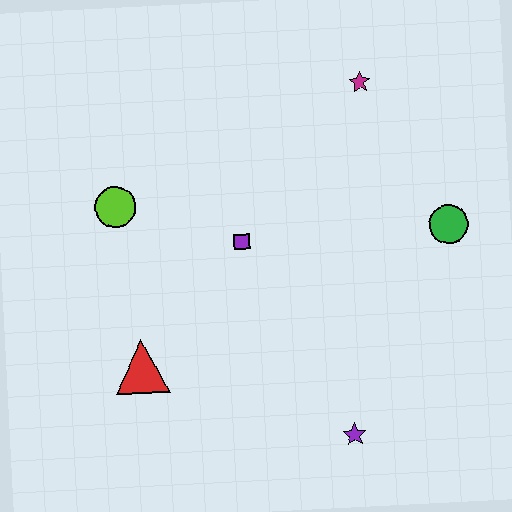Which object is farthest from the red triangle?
The magenta star is farthest from the red triangle.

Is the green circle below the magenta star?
Yes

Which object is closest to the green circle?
The magenta star is closest to the green circle.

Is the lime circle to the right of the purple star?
No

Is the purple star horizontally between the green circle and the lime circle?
Yes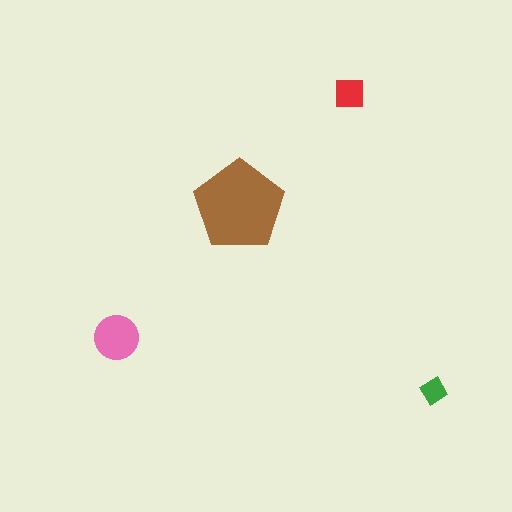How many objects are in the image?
There are 4 objects in the image.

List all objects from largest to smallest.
The brown pentagon, the pink circle, the red square, the green diamond.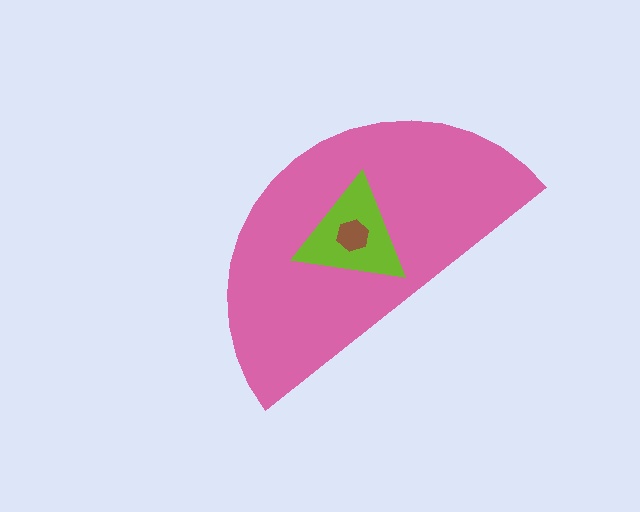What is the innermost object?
The brown hexagon.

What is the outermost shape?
The pink semicircle.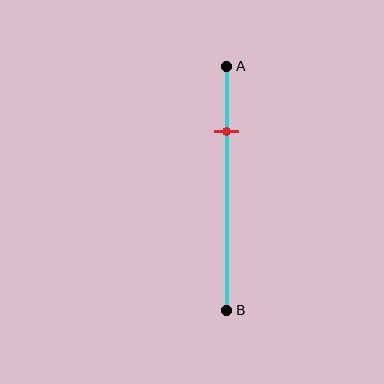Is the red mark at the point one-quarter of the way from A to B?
Yes, the mark is approximately at the one-quarter point.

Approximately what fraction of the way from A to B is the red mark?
The red mark is approximately 25% of the way from A to B.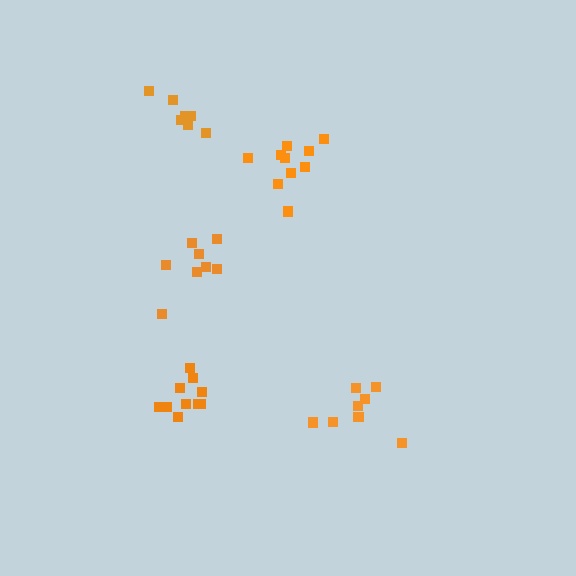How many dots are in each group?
Group 1: 10 dots, Group 2: 8 dots, Group 3: 8 dots, Group 4: 10 dots, Group 5: 8 dots (44 total).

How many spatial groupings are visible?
There are 5 spatial groupings.